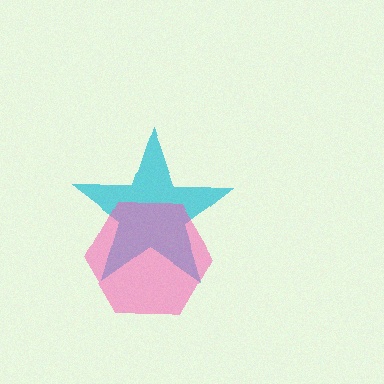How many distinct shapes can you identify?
There are 2 distinct shapes: a cyan star, a pink hexagon.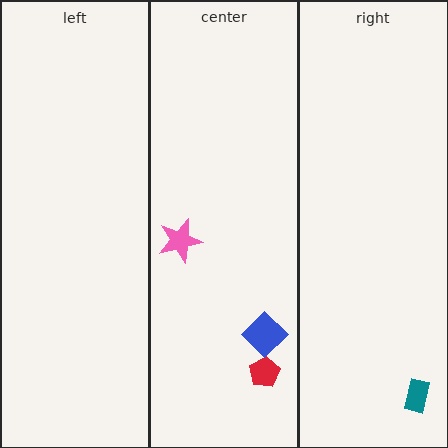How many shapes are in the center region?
3.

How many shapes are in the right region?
1.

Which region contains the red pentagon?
The center region.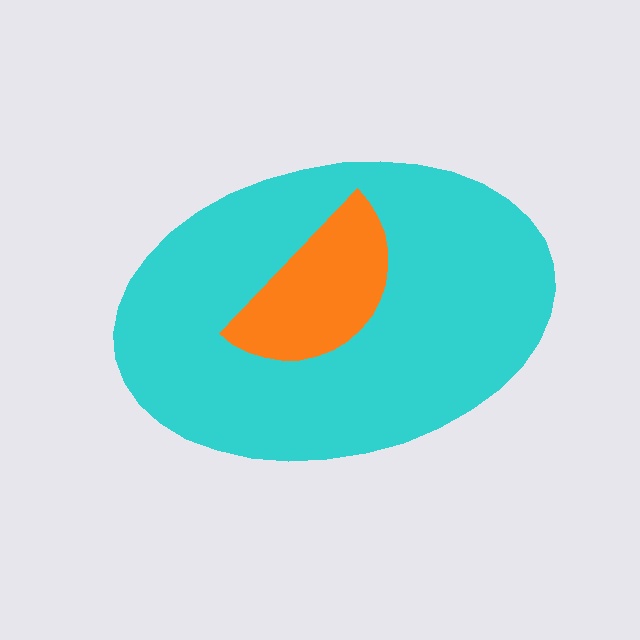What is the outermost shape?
The cyan ellipse.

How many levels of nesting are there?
2.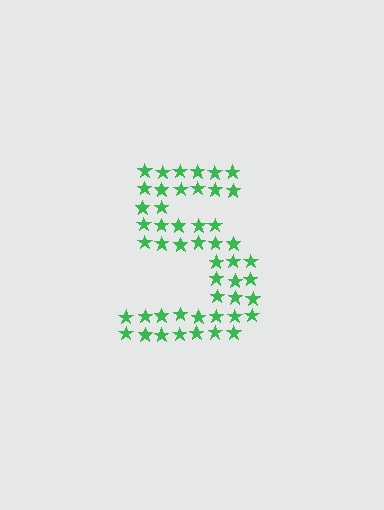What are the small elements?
The small elements are stars.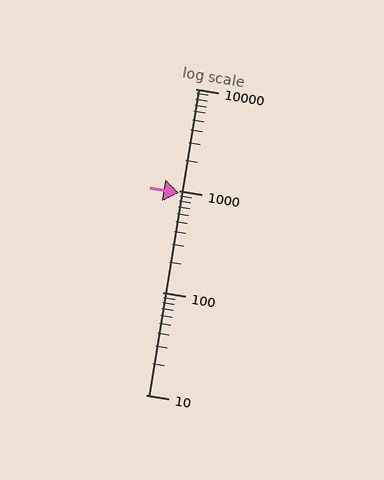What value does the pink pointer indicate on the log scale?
The pointer indicates approximately 950.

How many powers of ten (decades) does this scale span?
The scale spans 3 decades, from 10 to 10000.